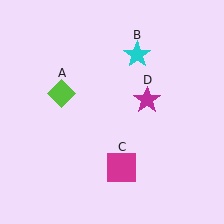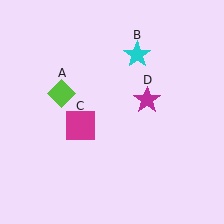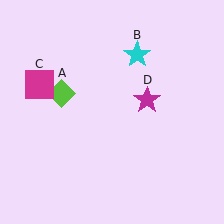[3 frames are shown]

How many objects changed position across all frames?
1 object changed position: magenta square (object C).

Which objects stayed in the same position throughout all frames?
Lime diamond (object A) and cyan star (object B) and magenta star (object D) remained stationary.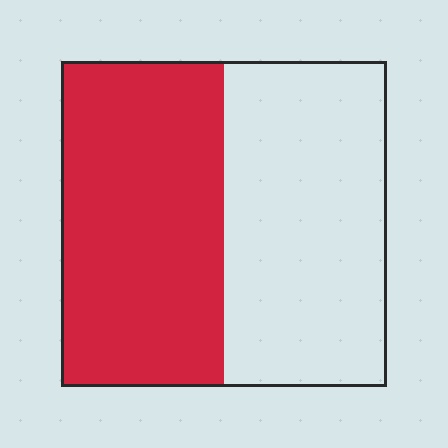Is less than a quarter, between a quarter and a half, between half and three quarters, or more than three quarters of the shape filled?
Between half and three quarters.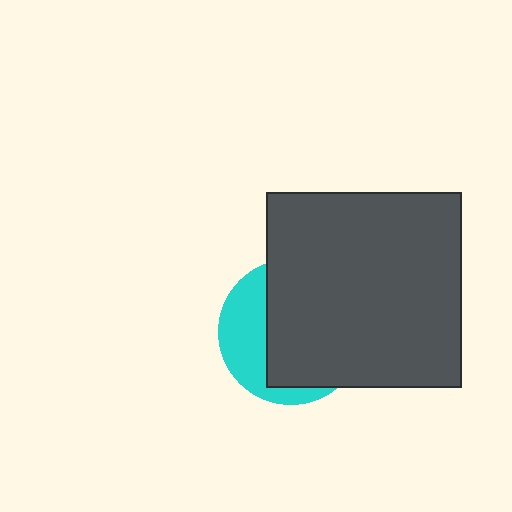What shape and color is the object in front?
The object in front is a dark gray square.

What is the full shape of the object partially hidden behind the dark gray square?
The partially hidden object is a cyan circle.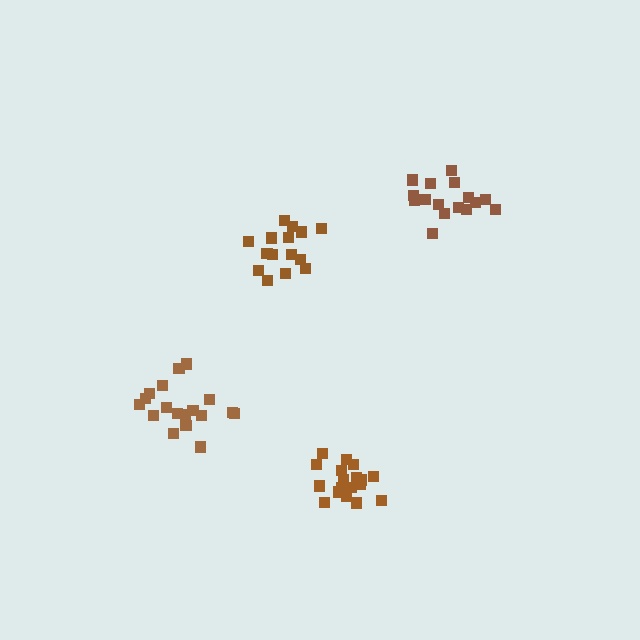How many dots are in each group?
Group 1: 18 dots, Group 2: 16 dots, Group 3: 15 dots, Group 4: 18 dots (67 total).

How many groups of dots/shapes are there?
There are 4 groups.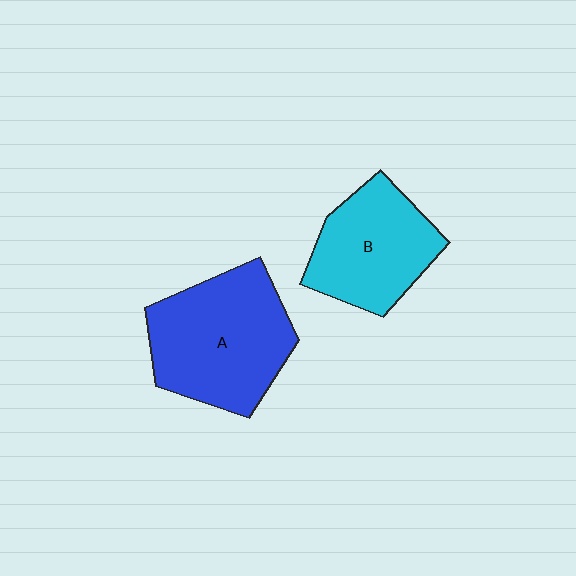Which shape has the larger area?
Shape A (blue).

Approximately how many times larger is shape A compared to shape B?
Approximately 1.3 times.